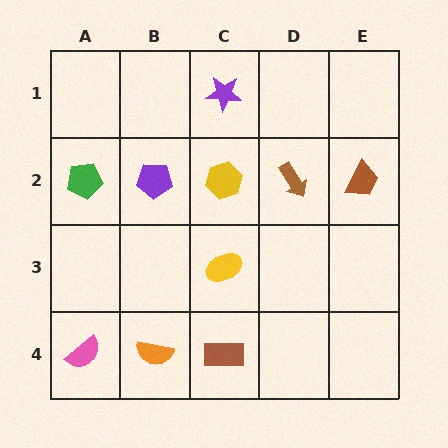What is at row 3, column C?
A yellow ellipse.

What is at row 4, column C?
A brown rectangle.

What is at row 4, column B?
An orange semicircle.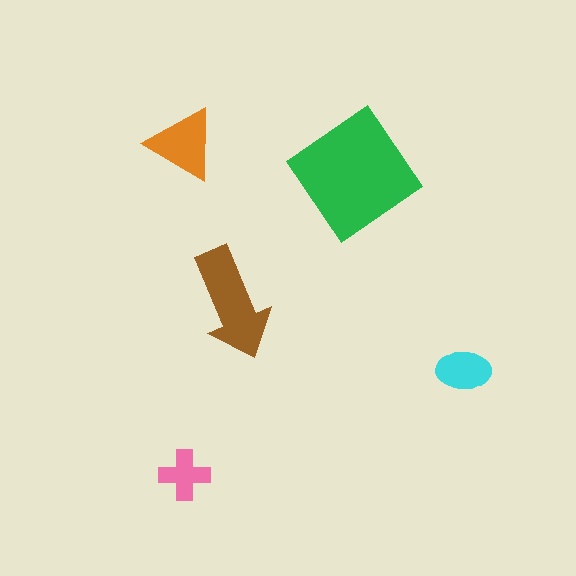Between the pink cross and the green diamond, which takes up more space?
The green diamond.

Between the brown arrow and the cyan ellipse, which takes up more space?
The brown arrow.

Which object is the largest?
The green diamond.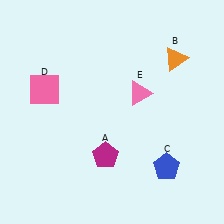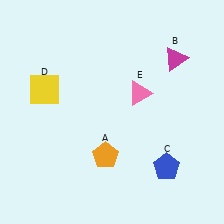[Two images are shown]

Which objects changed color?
A changed from magenta to orange. B changed from orange to magenta. D changed from pink to yellow.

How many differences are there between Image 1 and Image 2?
There are 3 differences between the two images.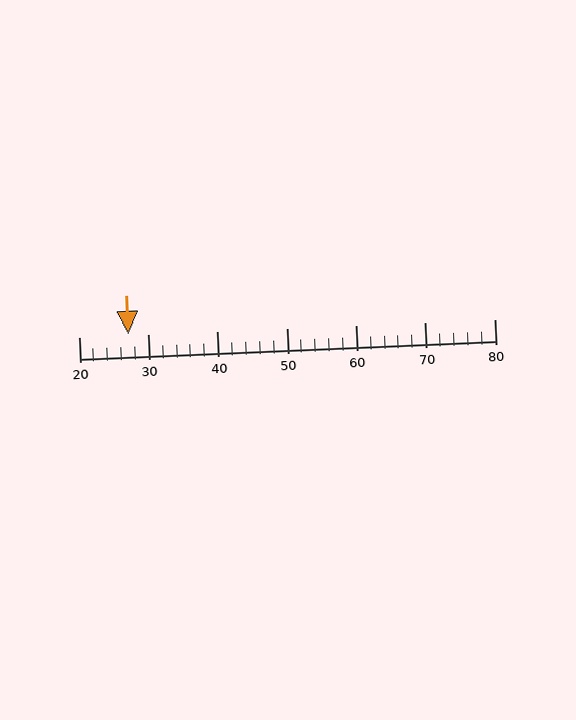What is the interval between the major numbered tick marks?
The major tick marks are spaced 10 units apart.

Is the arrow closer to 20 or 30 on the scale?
The arrow is closer to 30.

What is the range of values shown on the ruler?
The ruler shows values from 20 to 80.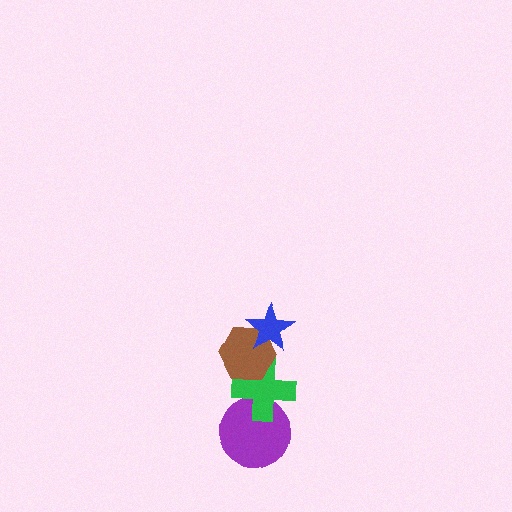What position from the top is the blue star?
The blue star is 1st from the top.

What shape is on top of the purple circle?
The green cross is on top of the purple circle.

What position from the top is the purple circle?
The purple circle is 4th from the top.